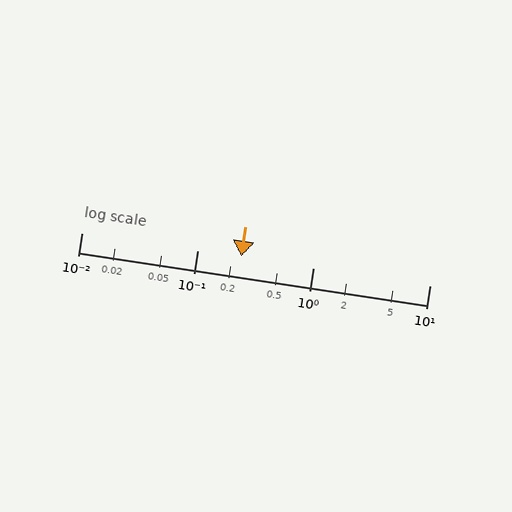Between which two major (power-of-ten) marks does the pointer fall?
The pointer is between 0.1 and 1.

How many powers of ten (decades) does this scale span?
The scale spans 3 decades, from 0.01 to 10.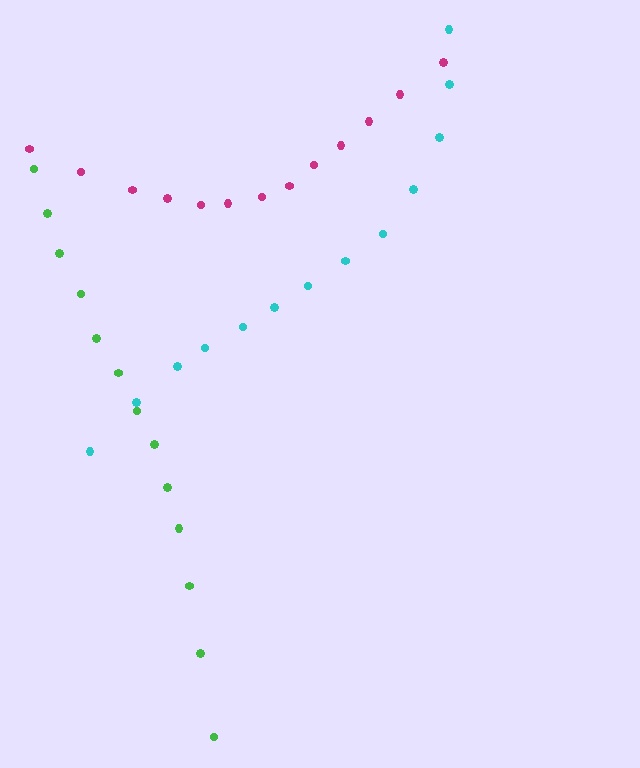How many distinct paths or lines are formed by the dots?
There are 3 distinct paths.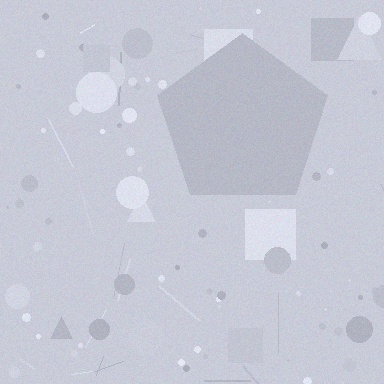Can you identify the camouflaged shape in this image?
The camouflaged shape is a pentagon.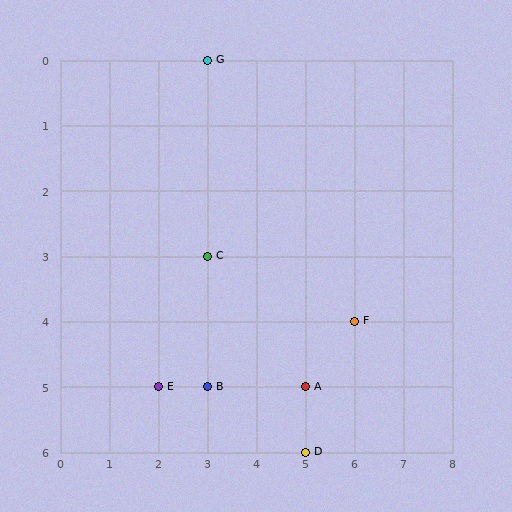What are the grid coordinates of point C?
Point C is at grid coordinates (3, 3).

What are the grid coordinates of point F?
Point F is at grid coordinates (6, 4).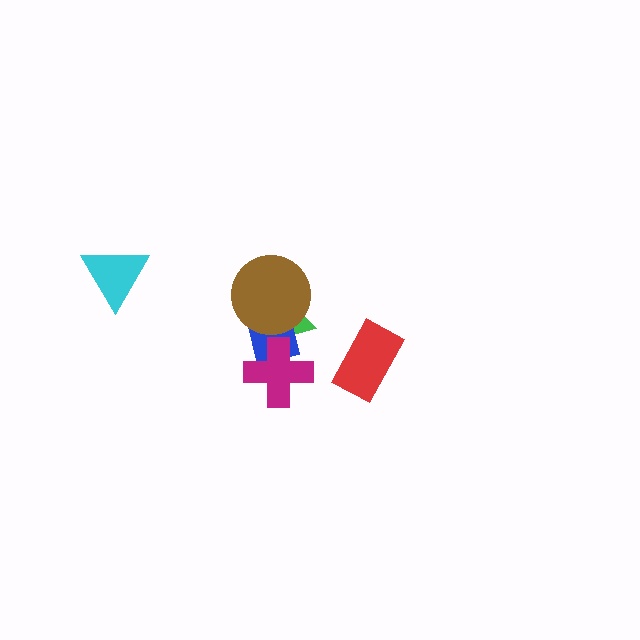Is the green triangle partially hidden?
Yes, it is partially covered by another shape.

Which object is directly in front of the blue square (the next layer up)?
The magenta cross is directly in front of the blue square.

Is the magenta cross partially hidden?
No, no other shape covers it.